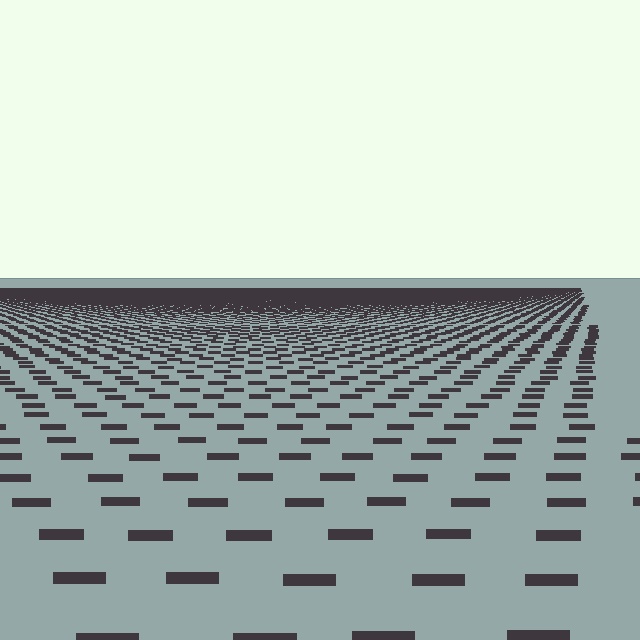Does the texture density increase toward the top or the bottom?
Density increases toward the top.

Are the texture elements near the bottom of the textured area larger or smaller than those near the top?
Larger. Near the bottom, elements are closer to the viewer and appear at a bigger on-screen size.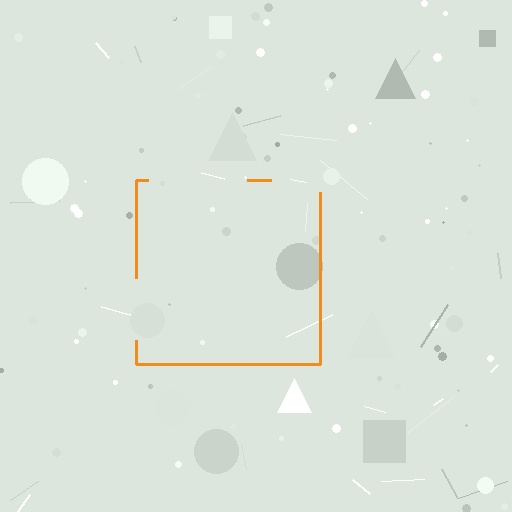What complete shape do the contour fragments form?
The contour fragments form a square.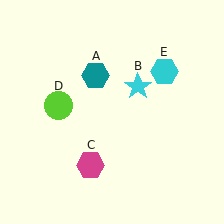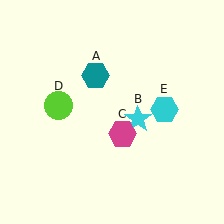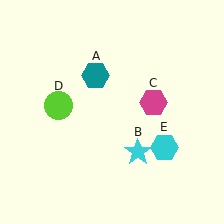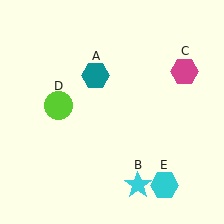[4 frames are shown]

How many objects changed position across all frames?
3 objects changed position: cyan star (object B), magenta hexagon (object C), cyan hexagon (object E).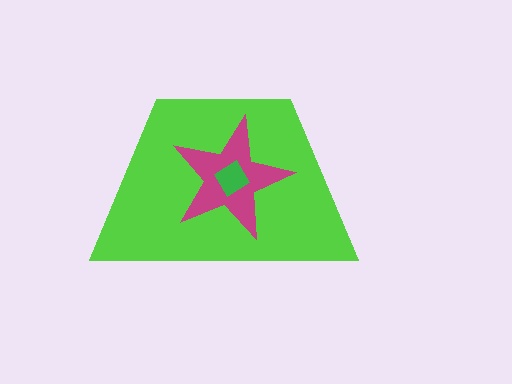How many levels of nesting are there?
3.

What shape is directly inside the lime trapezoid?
The magenta star.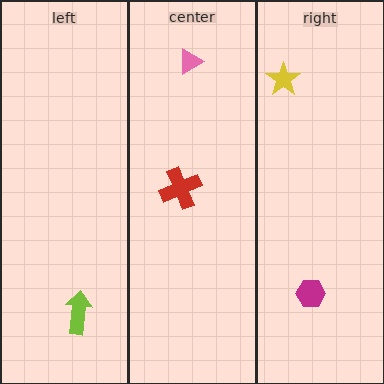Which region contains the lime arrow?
The left region.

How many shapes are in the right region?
2.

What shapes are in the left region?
The lime arrow.